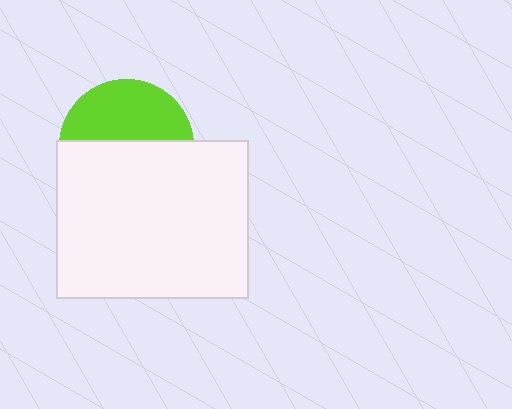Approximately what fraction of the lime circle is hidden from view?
Roughly 57% of the lime circle is hidden behind the white rectangle.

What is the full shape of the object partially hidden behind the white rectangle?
The partially hidden object is a lime circle.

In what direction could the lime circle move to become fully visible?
The lime circle could move up. That would shift it out from behind the white rectangle entirely.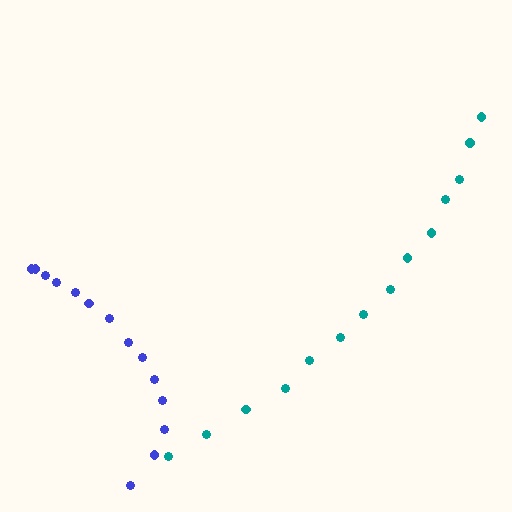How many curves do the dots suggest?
There are 2 distinct paths.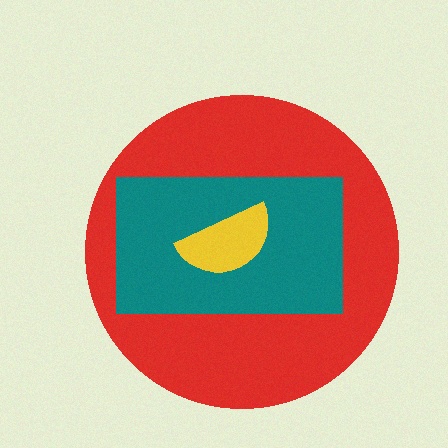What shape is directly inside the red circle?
The teal rectangle.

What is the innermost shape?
The yellow semicircle.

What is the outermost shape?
The red circle.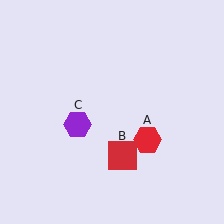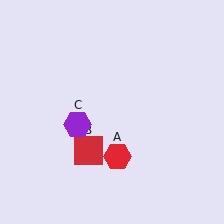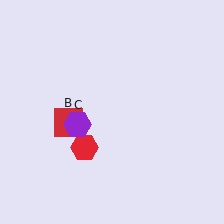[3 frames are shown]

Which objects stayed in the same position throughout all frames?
Purple hexagon (object C) remained stationary.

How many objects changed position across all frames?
2 objects changed position: red hexagon (object A), red square (object B).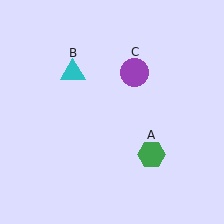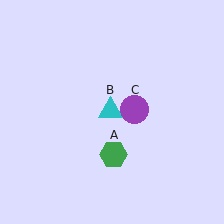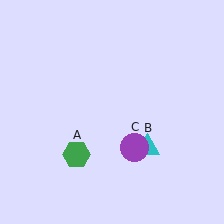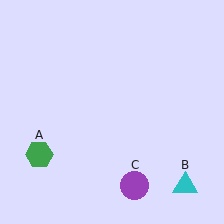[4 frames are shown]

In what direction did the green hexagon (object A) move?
The green hexagon (object A) moved left.